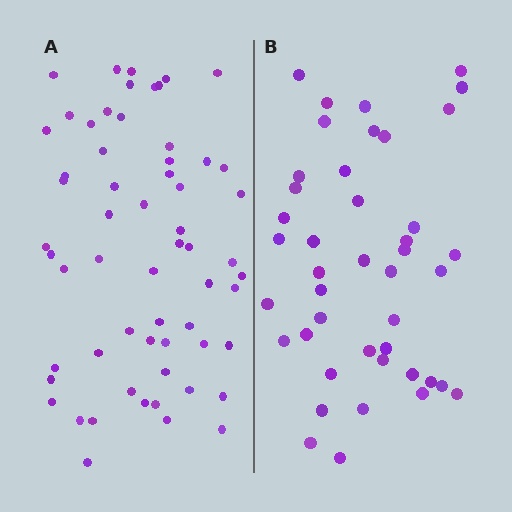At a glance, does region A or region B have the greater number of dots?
Region A (the left region) has more dots.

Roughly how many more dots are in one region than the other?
Region A has approximately 15 more dots than region B.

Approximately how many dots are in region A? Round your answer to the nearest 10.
About 60 dots.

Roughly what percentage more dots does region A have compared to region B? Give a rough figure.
About 40% more.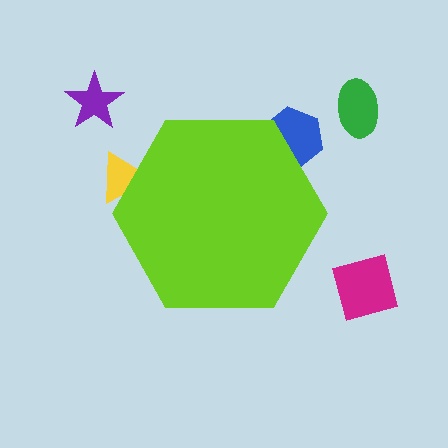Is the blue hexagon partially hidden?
Yes, the blue hexagon is partially hidden behind the lime hexagon.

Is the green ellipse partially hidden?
No, the green ellipse is fully visible.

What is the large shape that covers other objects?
A lime hexagon.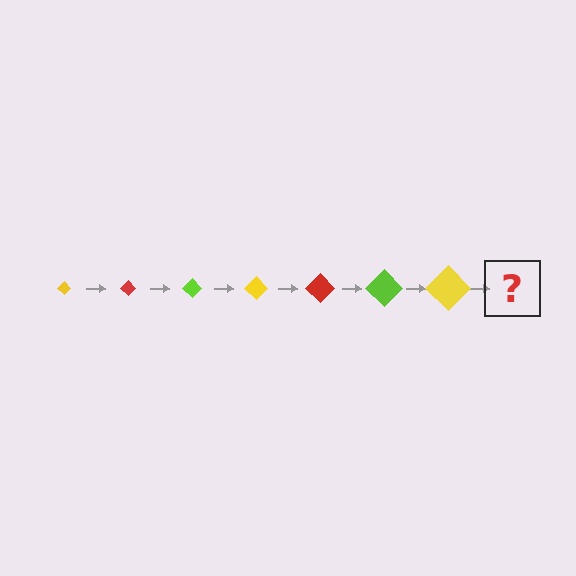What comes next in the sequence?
The next element should be a red diamond, larger than the previous one.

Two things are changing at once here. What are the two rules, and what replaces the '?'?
The two rules are that the diamond grows larger each step and the color cycles through yellow, red, and lime. The '?' should be a red diamond, larger than the previous one.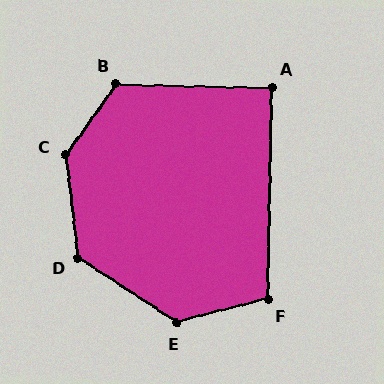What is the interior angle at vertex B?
Approximately 124 degrees (obtuse).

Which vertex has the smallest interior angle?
A, at approximately 90 degrees.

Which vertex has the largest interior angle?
C, at approximately 138 degrees.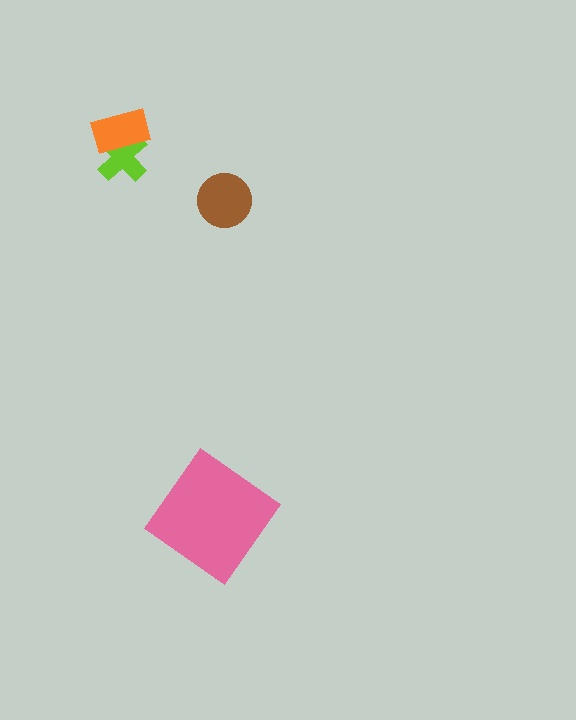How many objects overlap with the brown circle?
0 objects overlap with the brown circle.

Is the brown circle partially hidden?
No, no other shape covers it.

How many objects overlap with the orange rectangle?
1 object overlaps with the orange rectangle.